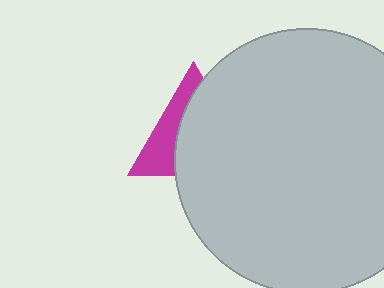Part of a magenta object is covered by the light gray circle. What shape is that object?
It is a triangle.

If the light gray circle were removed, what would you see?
You would see the complete magenta triangle.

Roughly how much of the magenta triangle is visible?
A small part of it is visible (roughly 36%).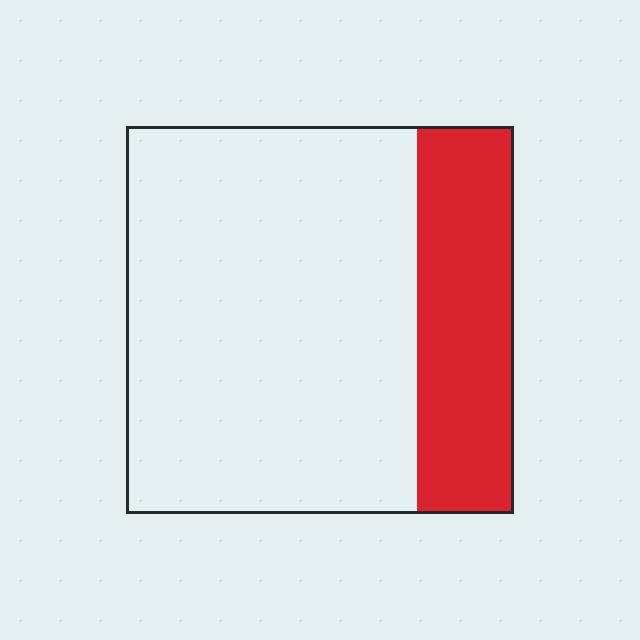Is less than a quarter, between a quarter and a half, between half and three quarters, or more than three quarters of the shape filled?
Between a quarter and a half.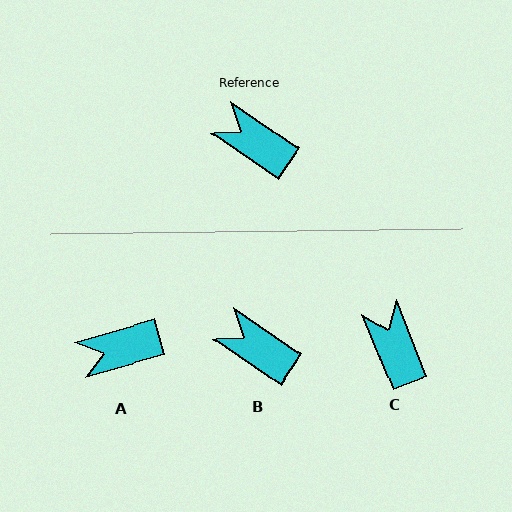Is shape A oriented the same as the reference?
No, it is off by about 51 degrees.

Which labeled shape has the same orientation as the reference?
B.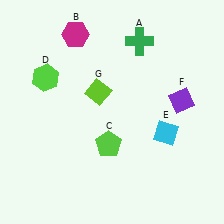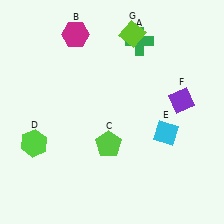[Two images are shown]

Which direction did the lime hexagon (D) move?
The lime hexagon (D) moved down.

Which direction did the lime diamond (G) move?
The lime diamond (G) moved up.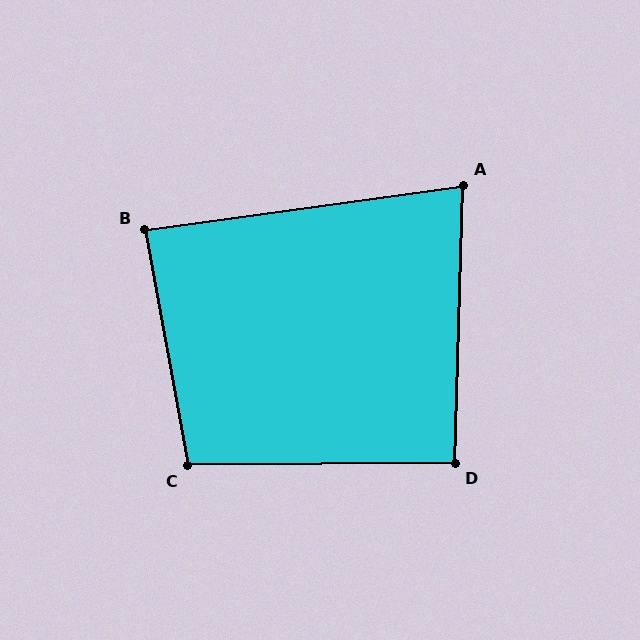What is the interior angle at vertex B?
Approximately 88 degrees (approximately right).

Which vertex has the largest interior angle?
C, at approximately 100 degrees.